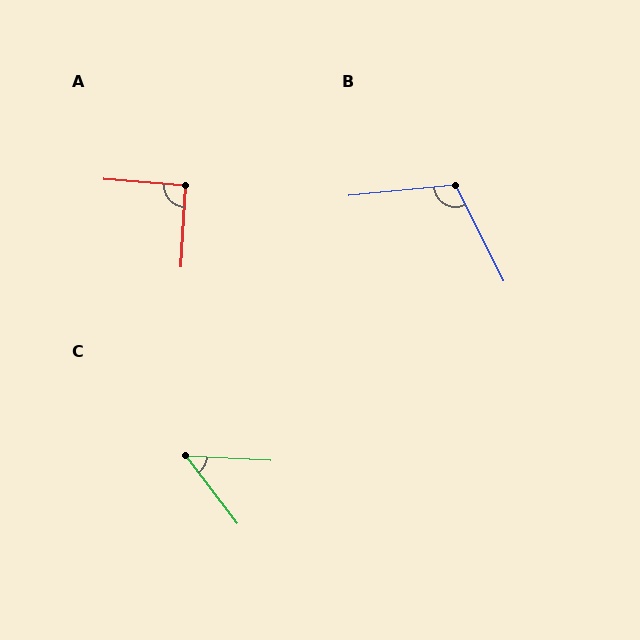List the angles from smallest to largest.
C (49°), A (91°), B (111°).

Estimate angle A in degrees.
Approximately 91 degrees.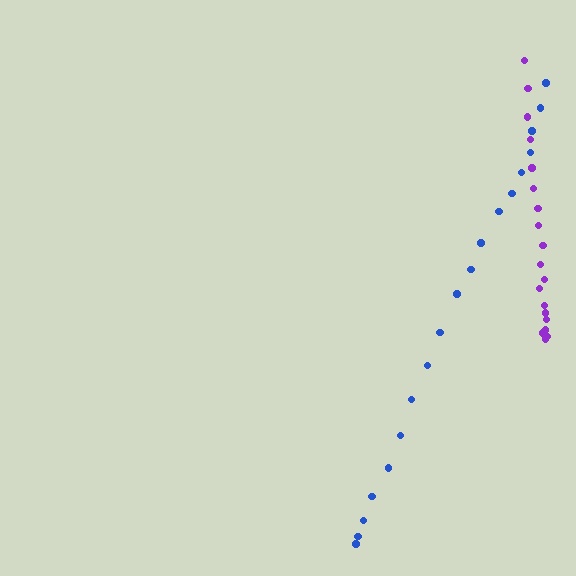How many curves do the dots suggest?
There are 2 distinct paths.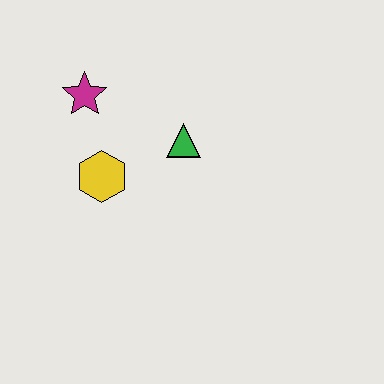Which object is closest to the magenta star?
The yellow hexagon is closest to the magenta star.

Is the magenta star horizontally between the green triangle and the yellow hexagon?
No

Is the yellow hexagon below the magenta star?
Yes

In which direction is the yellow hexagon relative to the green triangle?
The yellow hexagon is to the left of the green triangle.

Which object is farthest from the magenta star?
The green triangle is farthest from the magenta star.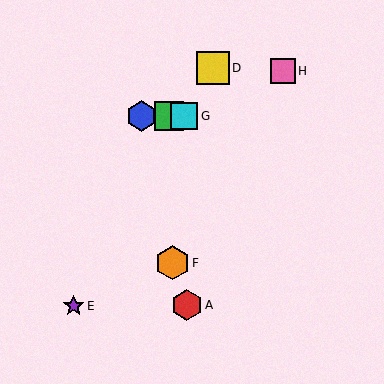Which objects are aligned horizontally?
Objects B, C, G are aligned horizontally.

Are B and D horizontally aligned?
No, B is at y≈116 and D is at y≈68.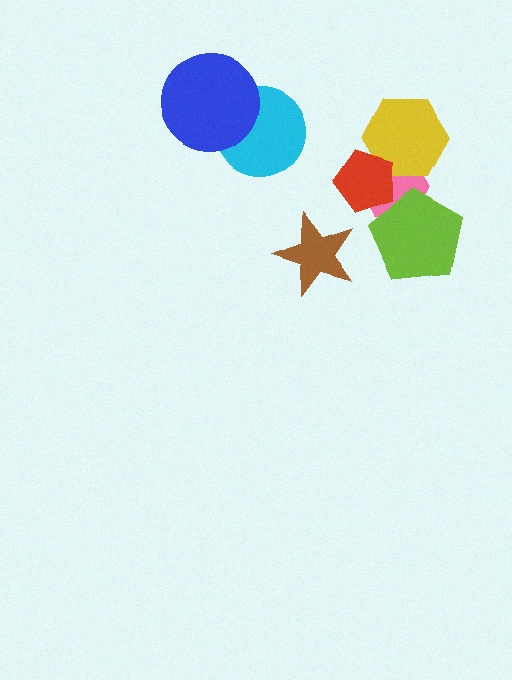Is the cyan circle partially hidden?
Yes, it is partially covered by another shape.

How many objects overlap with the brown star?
0 objects overlap with the brown star.